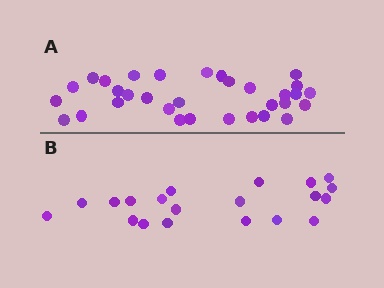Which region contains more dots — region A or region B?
Region A (the top region) has more dots.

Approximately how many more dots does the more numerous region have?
Region A has roughly 12 or so more dots than region B.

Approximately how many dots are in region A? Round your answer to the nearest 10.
About 30 dots. (The exact count is 32, which rounds to 30.)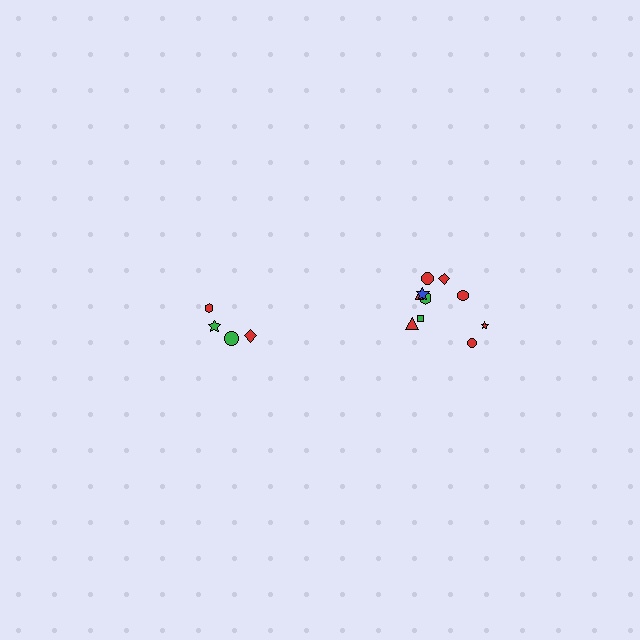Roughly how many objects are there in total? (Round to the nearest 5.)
Roughly 15 objects in total.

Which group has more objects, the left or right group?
The right group.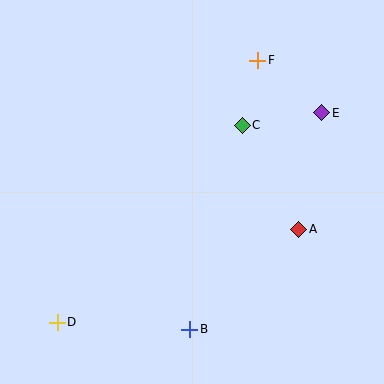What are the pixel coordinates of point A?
Point A is at (299, 229).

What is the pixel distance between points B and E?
The distance between B and E is 254 pixels.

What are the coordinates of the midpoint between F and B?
The midpoint between F and B is at (224, 195).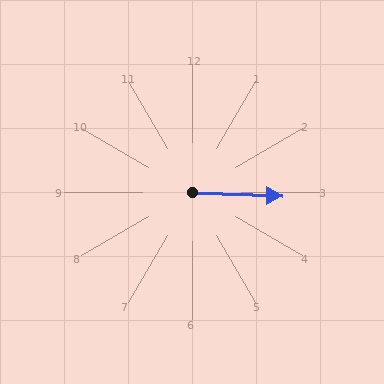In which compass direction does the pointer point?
East.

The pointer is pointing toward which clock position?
Roughly 3 o'clock.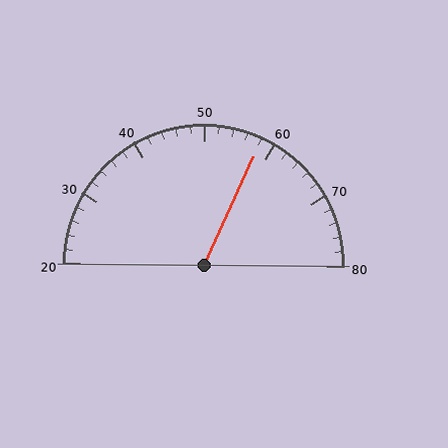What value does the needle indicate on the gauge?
The needle indicates approximately 58.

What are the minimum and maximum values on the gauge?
The gauge ranges from 20 to 80.